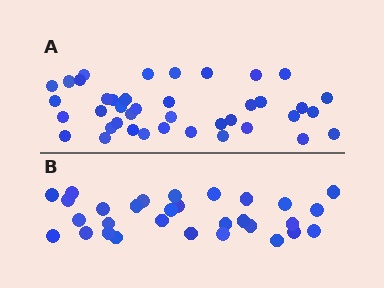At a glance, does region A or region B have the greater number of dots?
Region A (the top region) has more dots.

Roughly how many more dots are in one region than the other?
Region A has roughly 10 or so more dots than region B.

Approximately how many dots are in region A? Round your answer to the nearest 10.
About 40 dots.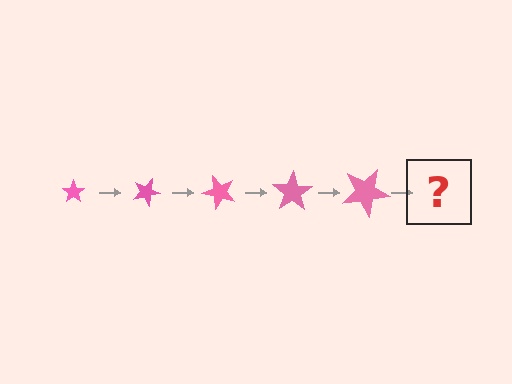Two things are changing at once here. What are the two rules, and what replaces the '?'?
The two rules are that the star grows larger each step and it rotates 25 degrees each step. The '?' should be a star, larger than the previous one and rotated 125 degrees from the start.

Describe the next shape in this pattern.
It should be a star, larger than the previous one and rotated 125 degrees from the start.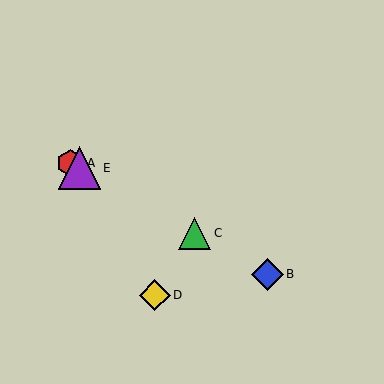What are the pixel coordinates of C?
Object C is at (195, 233).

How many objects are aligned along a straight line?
4 objects (A, B, C, E) are aligned along a straight line.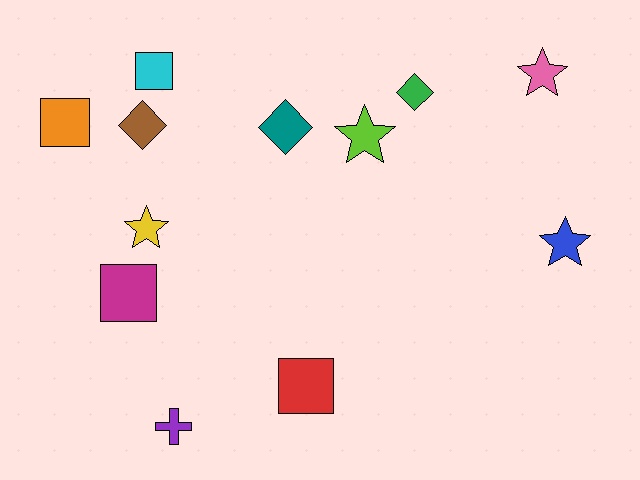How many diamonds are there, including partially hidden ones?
There are 3 diamonds.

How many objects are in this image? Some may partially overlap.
There are 12 objects.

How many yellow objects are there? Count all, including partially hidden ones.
There is 1 yellow object.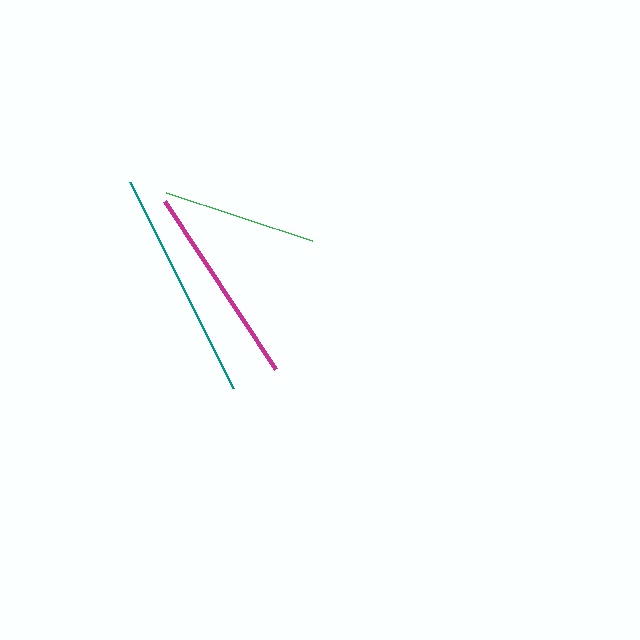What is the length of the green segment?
The green segment is approximately 154 pixels long.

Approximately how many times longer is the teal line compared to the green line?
The teal line is approximately 1.5 times the length of the green line.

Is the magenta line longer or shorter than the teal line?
The teal line is longer than the magenta line.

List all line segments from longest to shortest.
From longest to shortest: teal, magenta, green.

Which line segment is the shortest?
The green line is the shortest at approximately 154 pixels.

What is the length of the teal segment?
The teal segment is approximately 230 pixels long.